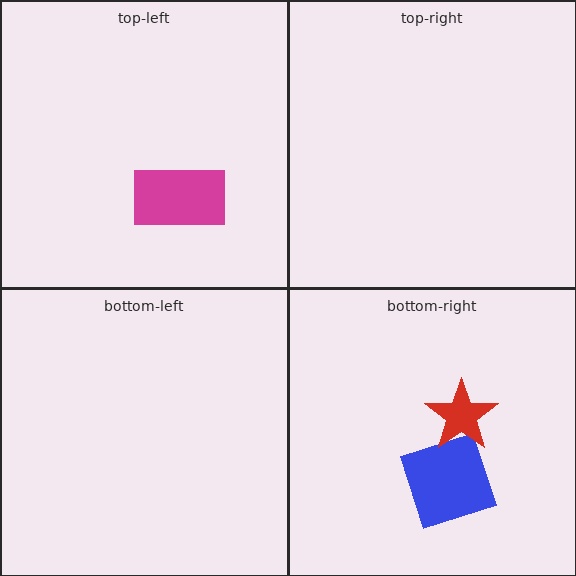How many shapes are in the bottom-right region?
2.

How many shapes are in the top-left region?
1.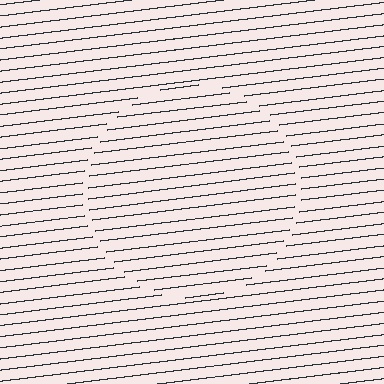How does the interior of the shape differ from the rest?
The interior of the shape contains the same grating, shifted by half a period — the contour is defined by the phase discontinuity where line-ends from the inner and outer gratings abut.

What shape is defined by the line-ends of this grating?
An illusory circle. The interior of the shape contains the same grating, shifted by half a period — the contour is defined by the phase discontinuity where line-ends from the inner and outer gratings abut.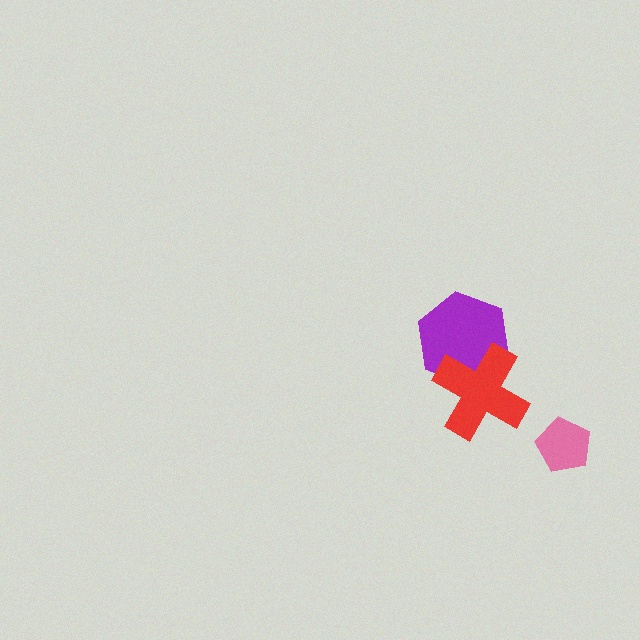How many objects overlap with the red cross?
1 object overlaps with the red cross.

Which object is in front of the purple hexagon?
The red cross is in front of the purple hexagon.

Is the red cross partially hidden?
No, no other shape covers it.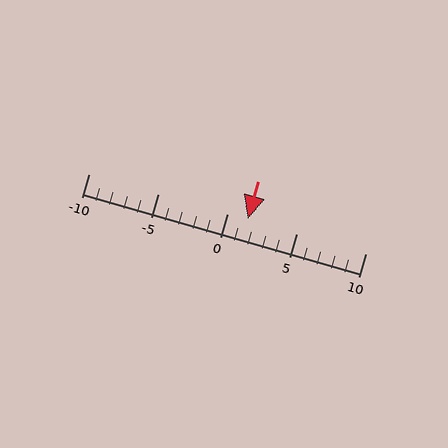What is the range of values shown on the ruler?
The ruler shows values from -10 to 10.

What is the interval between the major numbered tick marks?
The major tick marks are spaced 5 units apart.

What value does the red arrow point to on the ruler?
The red arrow points to approximately 2.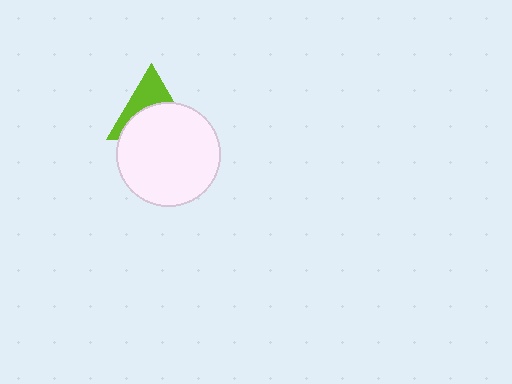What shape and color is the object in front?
The object in front is a white circle.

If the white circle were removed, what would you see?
You would see the complete lime triangle.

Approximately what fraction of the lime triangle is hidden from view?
Roughly 58% of the lime triangle is hidden behind the white circle.